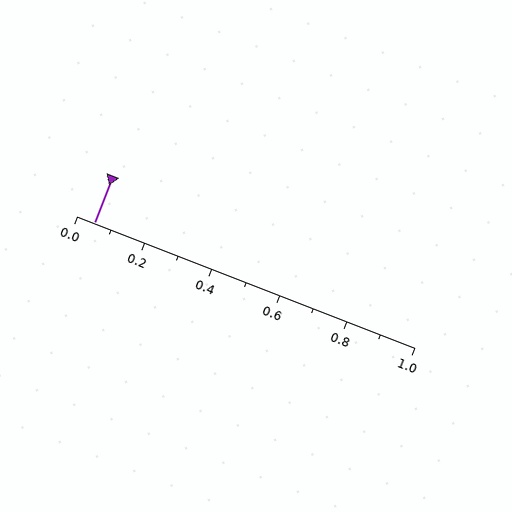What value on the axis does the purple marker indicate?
The marker indicates approximately 0.05.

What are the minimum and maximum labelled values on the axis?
The axis runs from 0.0 to 1.0.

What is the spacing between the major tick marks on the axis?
The major ticks are spaced 0.2 apart.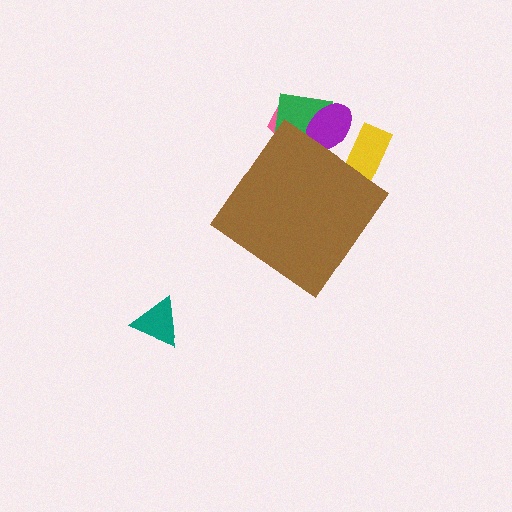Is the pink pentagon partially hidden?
Yes, the pink pentagon is partially hidden behind the brown diamond.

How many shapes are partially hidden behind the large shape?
4 shapes are partially hidden.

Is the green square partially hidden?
Yes, the green square is partially hidden behind the brown diamond.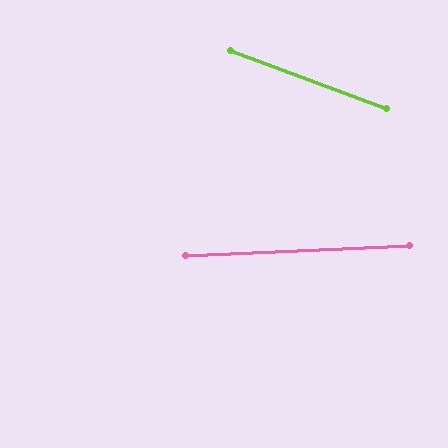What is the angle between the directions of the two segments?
Approximately 23 degrees.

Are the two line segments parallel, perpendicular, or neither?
Neither parallel nor perpendicular — they differ by about 23°.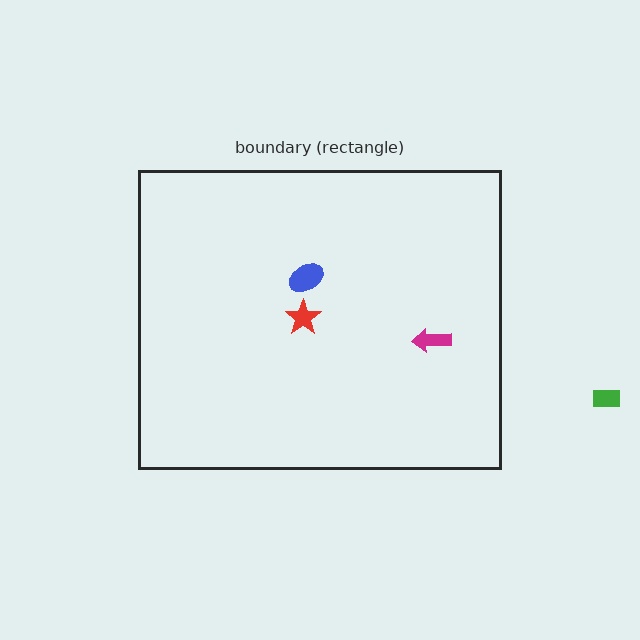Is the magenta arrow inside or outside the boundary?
Inside.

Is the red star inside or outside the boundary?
Inside.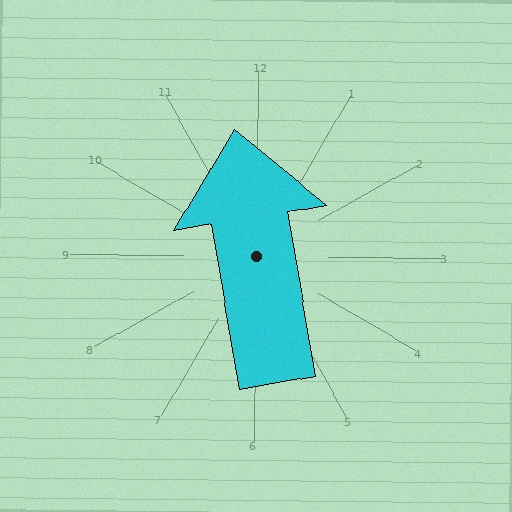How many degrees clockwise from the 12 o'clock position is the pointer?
Approximately 350 degrees.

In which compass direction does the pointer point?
North.